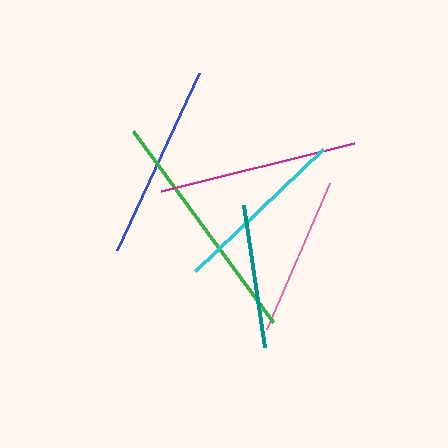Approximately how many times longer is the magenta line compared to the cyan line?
The magenta line is approximately 1.1 times the length of the cyan line.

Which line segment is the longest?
The green line is the longest at approximately 236 pixels.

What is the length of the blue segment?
The blue segment is approximately 195 pixels long.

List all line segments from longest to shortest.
From longest to shortest: green, magenta, blue, cyan, pink, teal.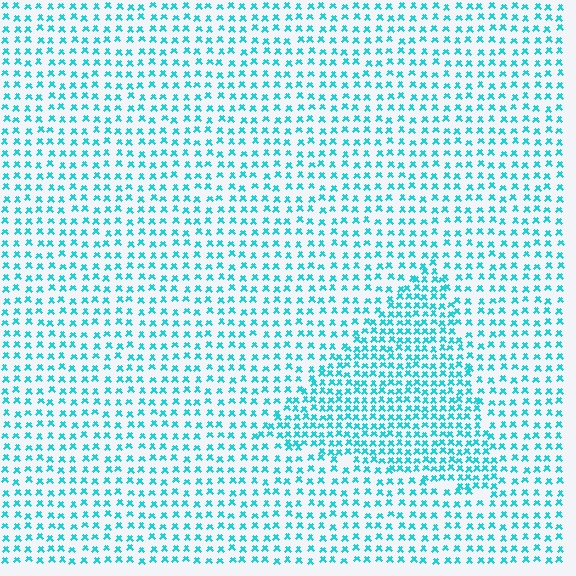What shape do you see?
I see a triangle.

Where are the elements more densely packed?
The elements are more densely packed inside the triangle boundary.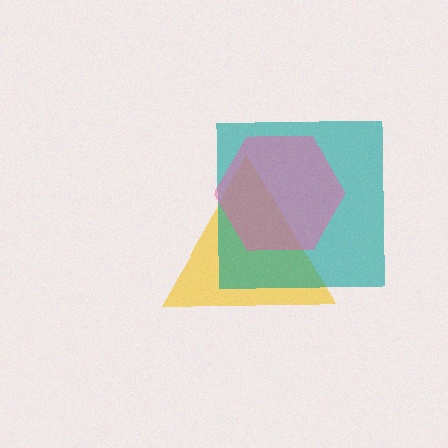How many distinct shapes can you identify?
There are 3 distinct shapes: a yellow triangle, a teal square, a pink hexagon.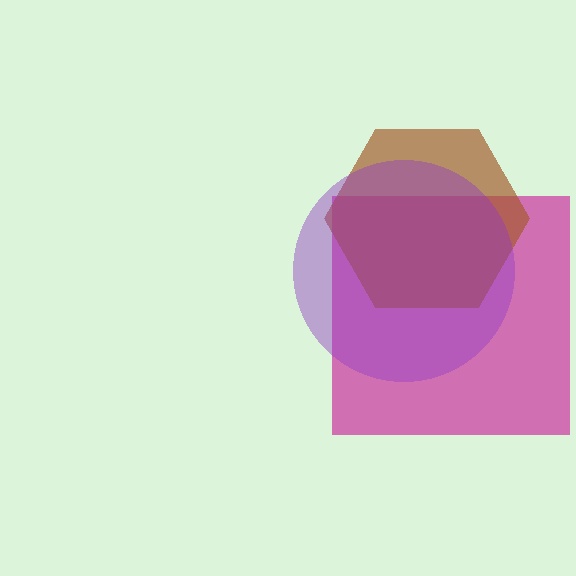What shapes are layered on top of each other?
The layered shapes are: a magenta square, a brown hexagon, a purple circle.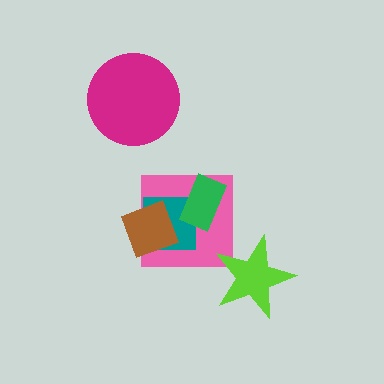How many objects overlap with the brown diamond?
2 objects overlap with the brown diamond.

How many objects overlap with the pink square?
3 objects overlap with the pink square.